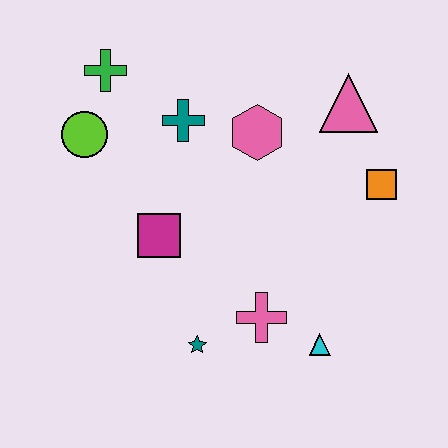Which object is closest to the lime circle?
The green cross is closest to the lime circle.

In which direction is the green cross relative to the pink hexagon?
The green cross is to the left of the pink hexagon.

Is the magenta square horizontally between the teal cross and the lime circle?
Yes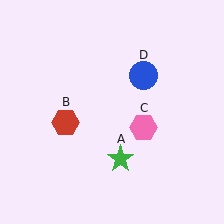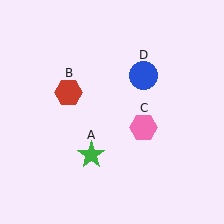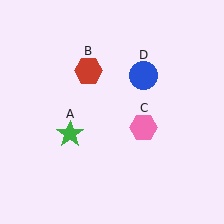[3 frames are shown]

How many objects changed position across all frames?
2 objects changed position: green star (object A), red hexagon (object B).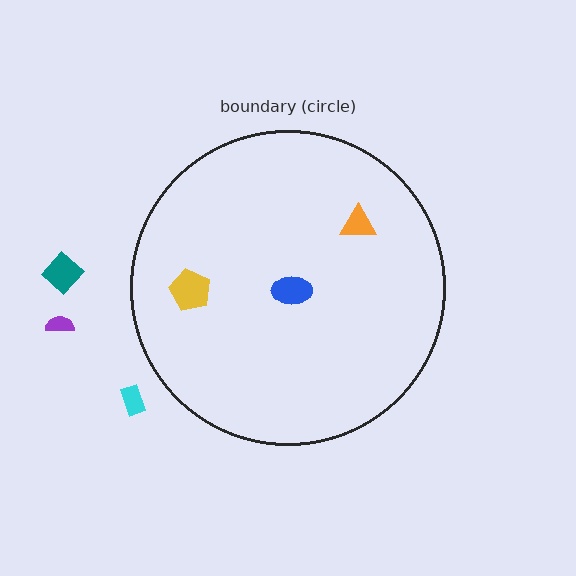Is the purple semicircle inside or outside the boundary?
Outside.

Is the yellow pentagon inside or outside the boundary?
Inside.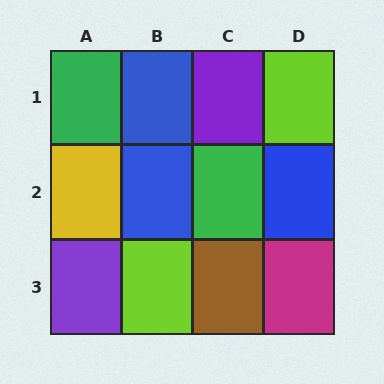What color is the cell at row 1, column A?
Green.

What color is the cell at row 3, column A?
Purple.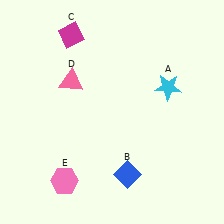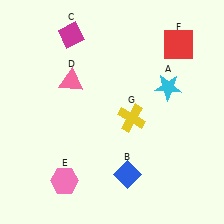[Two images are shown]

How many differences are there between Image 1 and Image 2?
There are 2 differences between the two images.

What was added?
A red square (F), a yellow cross (G) were added in Image 2.